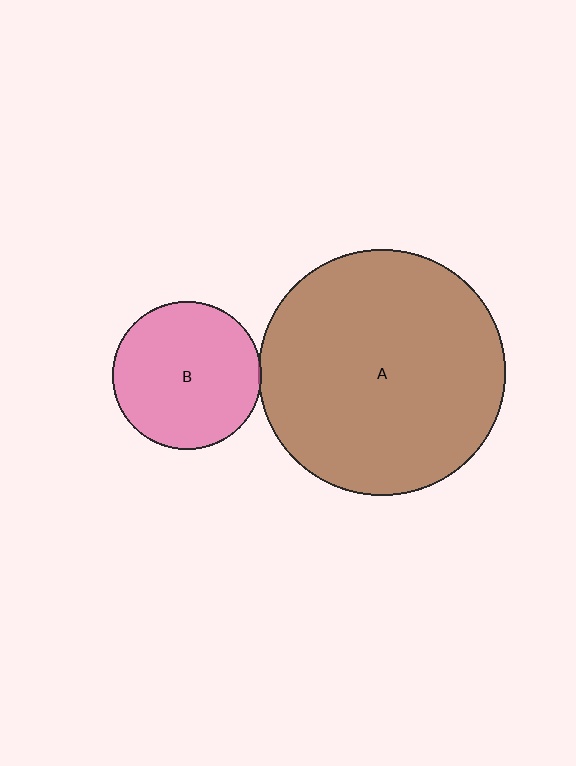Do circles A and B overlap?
Yes.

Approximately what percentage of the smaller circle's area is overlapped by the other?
Approximately 5%.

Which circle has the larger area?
Circle A (brown).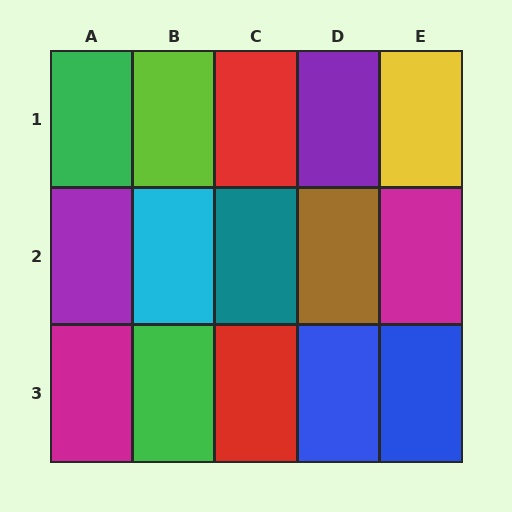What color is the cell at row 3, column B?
Green.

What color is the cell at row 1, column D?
Purple.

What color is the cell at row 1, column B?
Lime.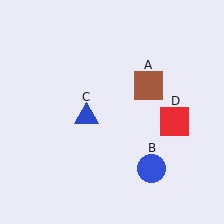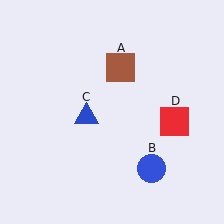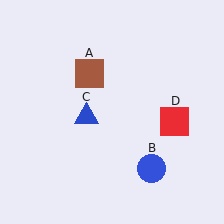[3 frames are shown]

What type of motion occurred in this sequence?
The brown square (object A) rotated counterclockwise around the center of the scene.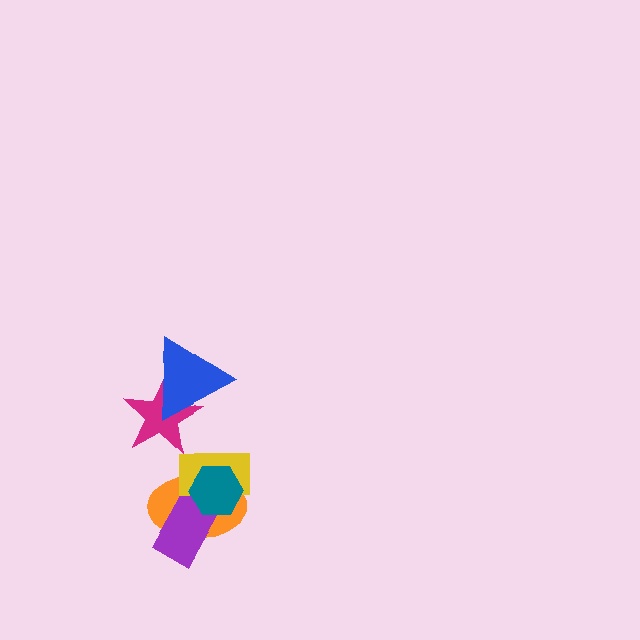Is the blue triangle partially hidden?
No, no other shape covers it.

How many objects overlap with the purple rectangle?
3 objects overlap with the purple rectangle.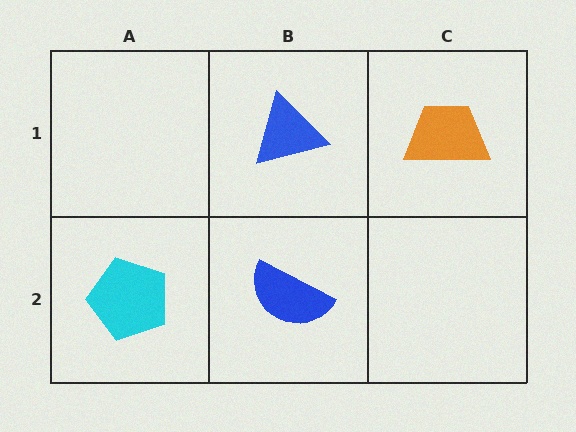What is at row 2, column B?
A blue semicircle.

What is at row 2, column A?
A cyan pentagon.